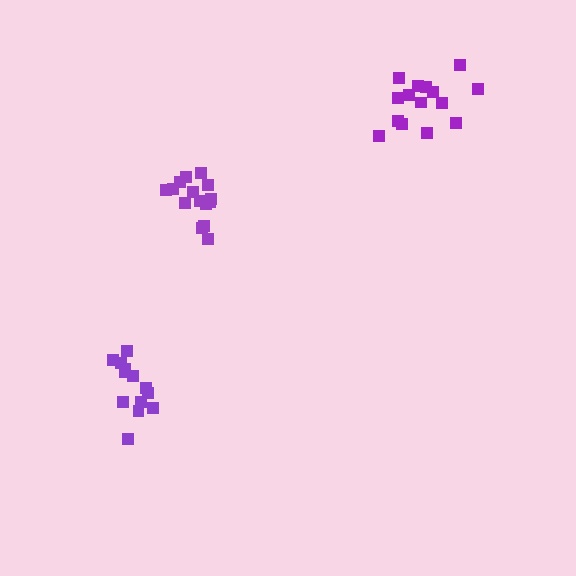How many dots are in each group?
Group 1: 15 dots, Group 2: 15 dots, Group 3: 13 dots (43 total).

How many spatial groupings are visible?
There are 3 spatial groupings.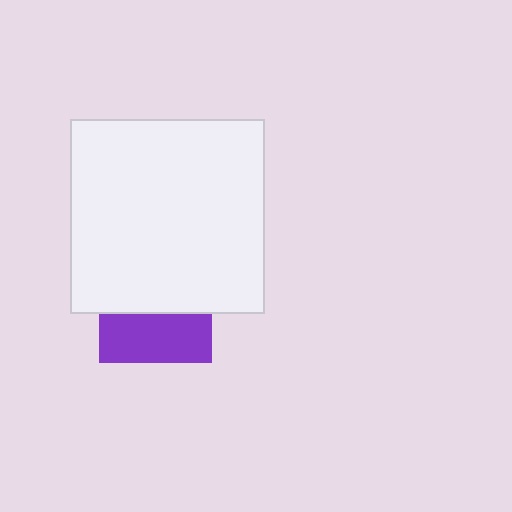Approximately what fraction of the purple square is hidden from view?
Roughly 56% of the purple square is hidden behind the white square.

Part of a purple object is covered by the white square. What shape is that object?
It is a square.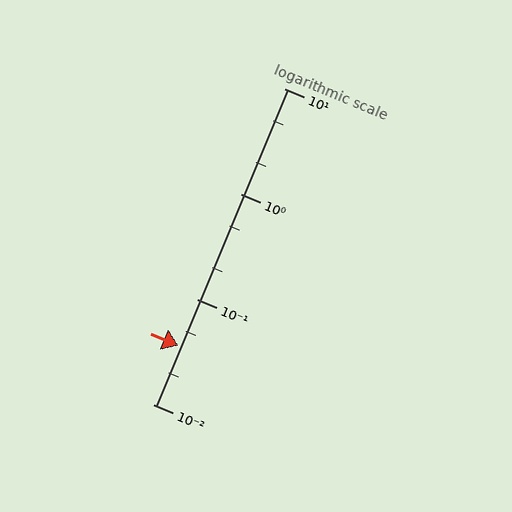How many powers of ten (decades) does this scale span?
The scale spans 3 decades, from 0.01 to 10.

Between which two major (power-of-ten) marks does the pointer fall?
The pointer is between 0.01 and 0.1.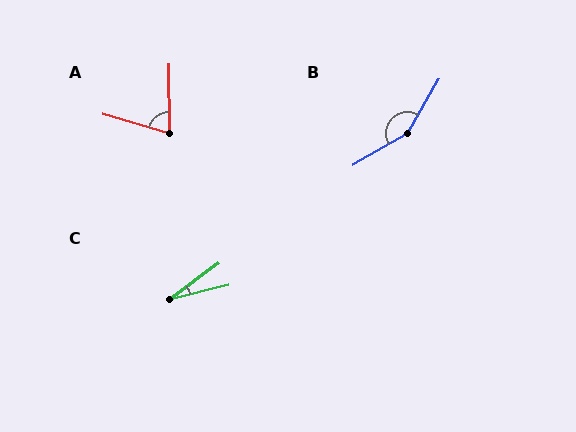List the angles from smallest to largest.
C (23°), A (72°), B (150°).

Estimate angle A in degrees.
Approximately 72 degrees.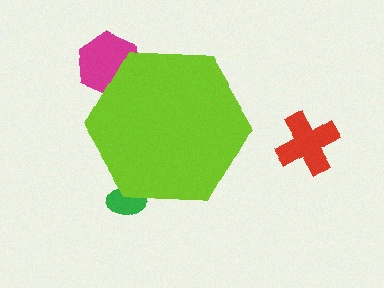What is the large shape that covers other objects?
A lime hexagon.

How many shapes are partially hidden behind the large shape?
2 shapes are partially hidden.